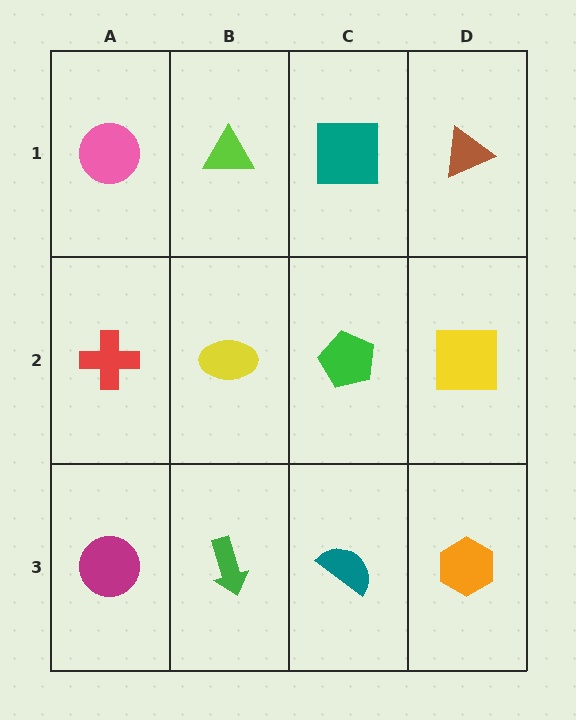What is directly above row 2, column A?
A pink circle.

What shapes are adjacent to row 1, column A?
A red cross (row 2, column A), a lime triangle (row 1, column B).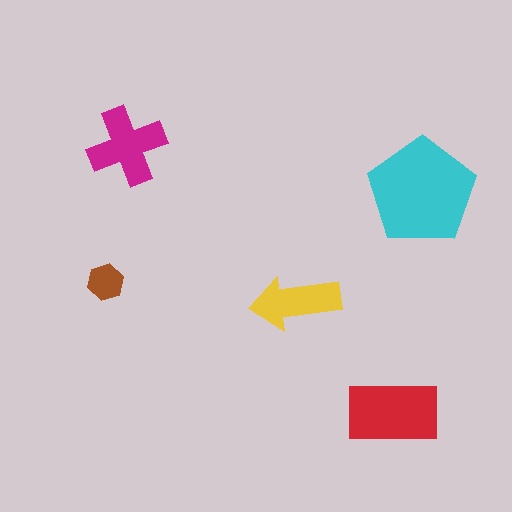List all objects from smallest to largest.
The brown hexagon, the yellow arrow, the magenta cross, the red rectangle, the cyan pentagon.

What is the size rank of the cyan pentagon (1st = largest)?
1st.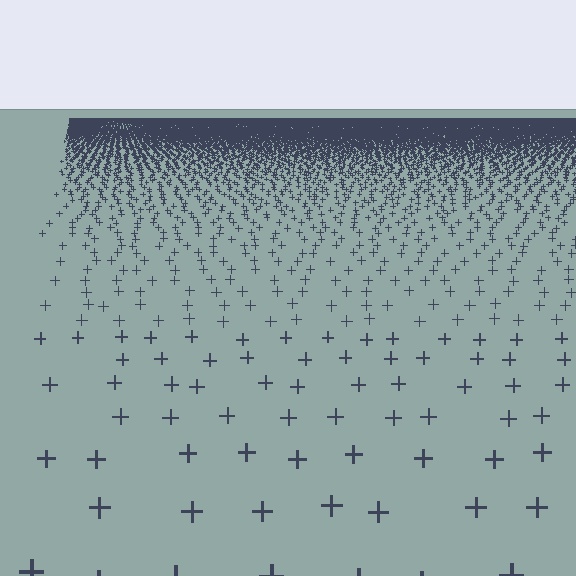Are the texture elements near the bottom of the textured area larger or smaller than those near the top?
Larger. Near the bottom, elements are closer to the viewer and appear at a bigger on-screen size.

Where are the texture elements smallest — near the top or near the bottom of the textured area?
Near the top.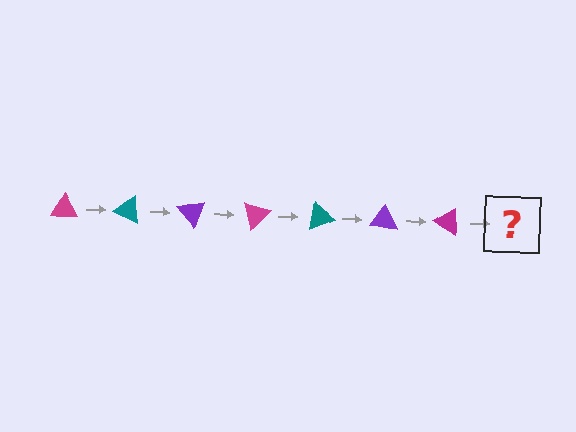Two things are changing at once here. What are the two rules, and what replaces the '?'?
The two rules are that it rotates 25 degrees each step and the color cycles through magenta, teal, and purple. The '?' should be a teal triangle, rotated 175 degrees from the start.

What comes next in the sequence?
The next element should be a teal triangle, rotated 175 degrees from the start.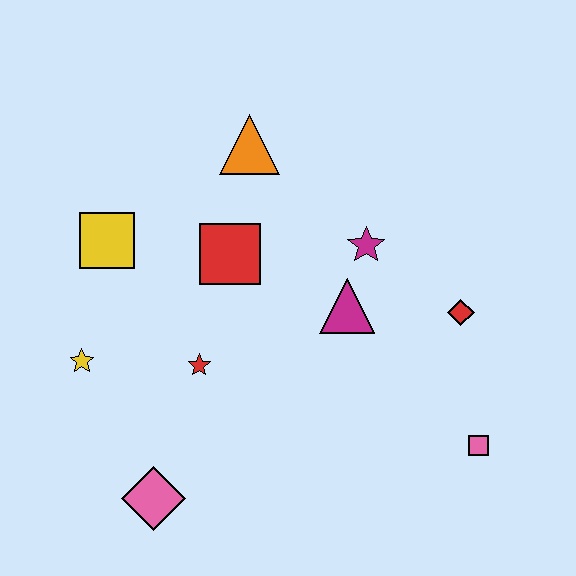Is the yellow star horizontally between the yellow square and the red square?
No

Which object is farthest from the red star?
The pink square is farthest from the red star.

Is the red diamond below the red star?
No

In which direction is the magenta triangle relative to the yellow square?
The magenta triangle is to the right of the yellow square.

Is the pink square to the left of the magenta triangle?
No